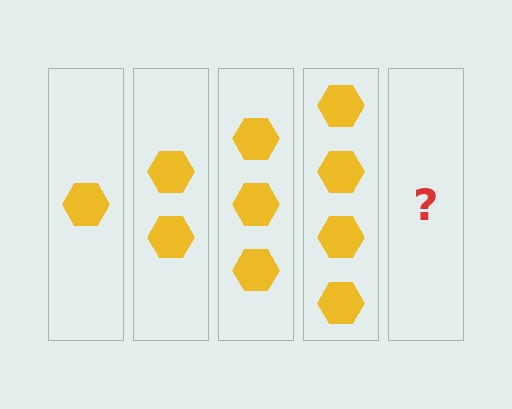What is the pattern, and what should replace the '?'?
The pattern is that each step adds one more hexagon. The '?' should be 5 hexagons.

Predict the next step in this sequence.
The next step is 5 hexagons.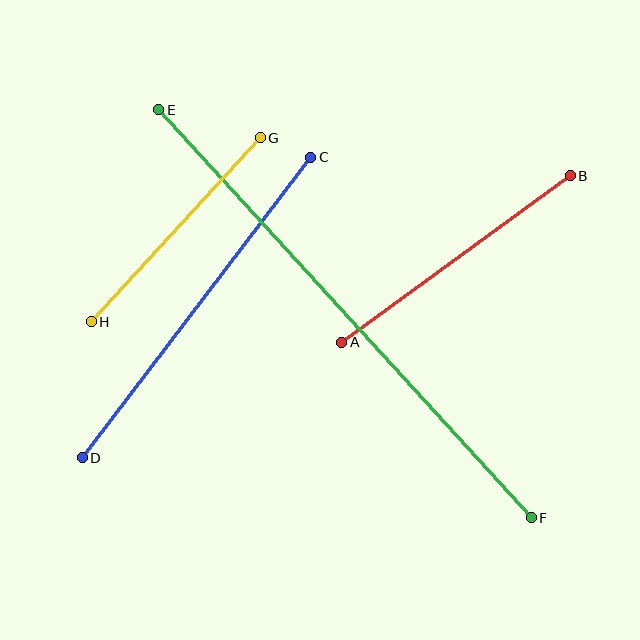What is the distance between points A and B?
The distance is approximately 283 pixels.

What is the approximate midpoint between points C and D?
The midpoint is at approximately (196, 307) pixels.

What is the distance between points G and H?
The distance is approximately 250 pixels.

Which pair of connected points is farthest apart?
Points E and F are farthest apart.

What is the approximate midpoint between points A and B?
The midpoint is at approximately (456, 259) pixels.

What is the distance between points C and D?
The distance is approximately 377 pixels.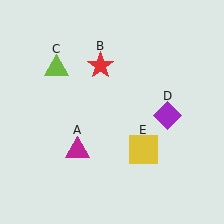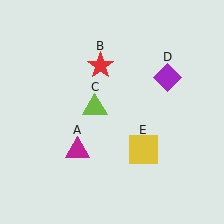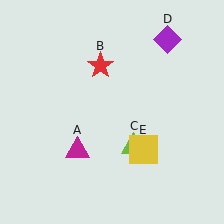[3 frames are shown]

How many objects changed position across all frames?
2 objects changed position: lime triangle (object C), purple diamond (object D).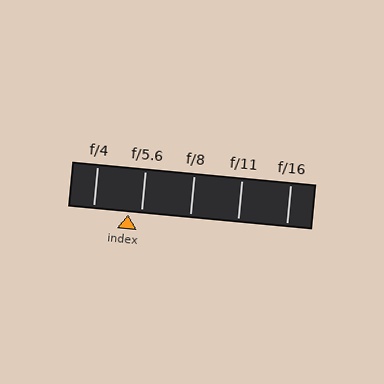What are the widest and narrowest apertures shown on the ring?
The widest aperture shown is f/4 and the narrowest is f/16.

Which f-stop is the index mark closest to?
The index mark is closest to f/5.6.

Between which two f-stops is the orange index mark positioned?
The index mark is between f/4 and f/5.6.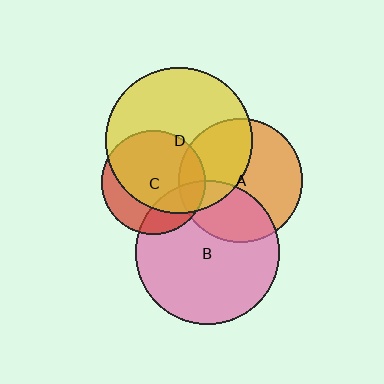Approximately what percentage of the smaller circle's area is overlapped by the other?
Approximately 70%.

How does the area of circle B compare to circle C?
Approximately 1.9 times.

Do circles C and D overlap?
Yes.